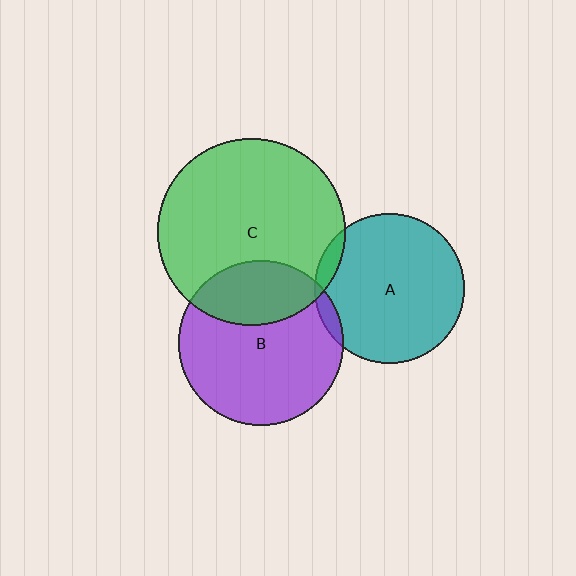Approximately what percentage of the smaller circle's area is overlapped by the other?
Approximately 5%.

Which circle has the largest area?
Circle C (green).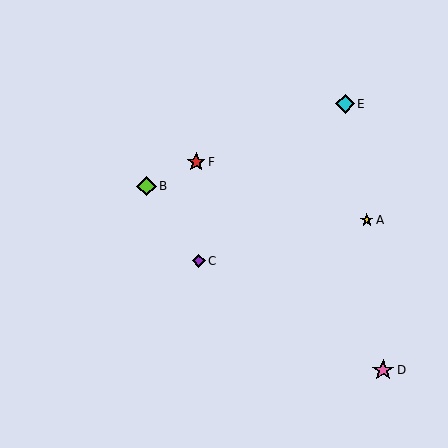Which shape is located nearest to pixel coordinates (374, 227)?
The yellow star (labeled A) at (367, 220) is nearest to that location.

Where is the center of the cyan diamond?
The center of the cyan diamond is at (345, 104).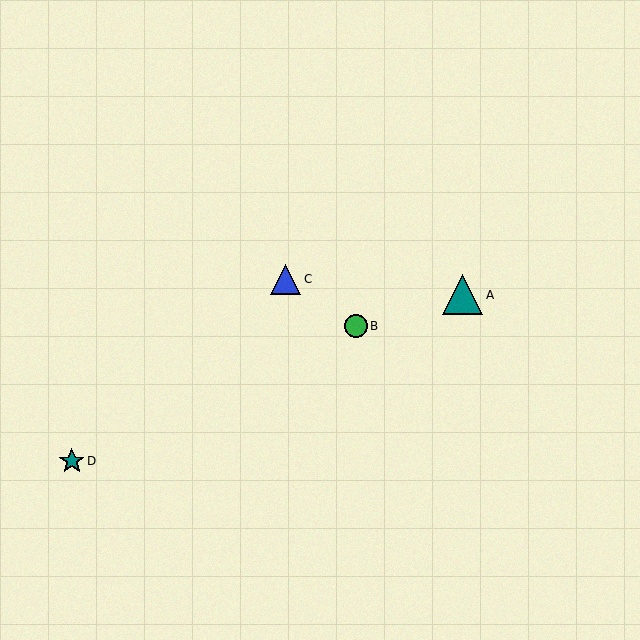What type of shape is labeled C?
Shape C is a blue triangle.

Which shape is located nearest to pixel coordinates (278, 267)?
The blue triangle (labeled C) at (286, 279) is nearest to that location.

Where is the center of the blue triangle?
The center of the blue triangle is at (286, 279).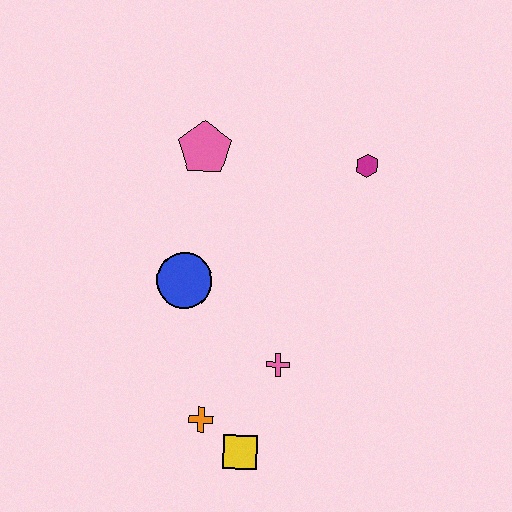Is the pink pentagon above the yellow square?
Yes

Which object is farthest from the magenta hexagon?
The yellow square is farthest from the magenta hexagon.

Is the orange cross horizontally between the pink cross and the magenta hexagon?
No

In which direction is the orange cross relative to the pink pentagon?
The orange cross is below the pink pentagon.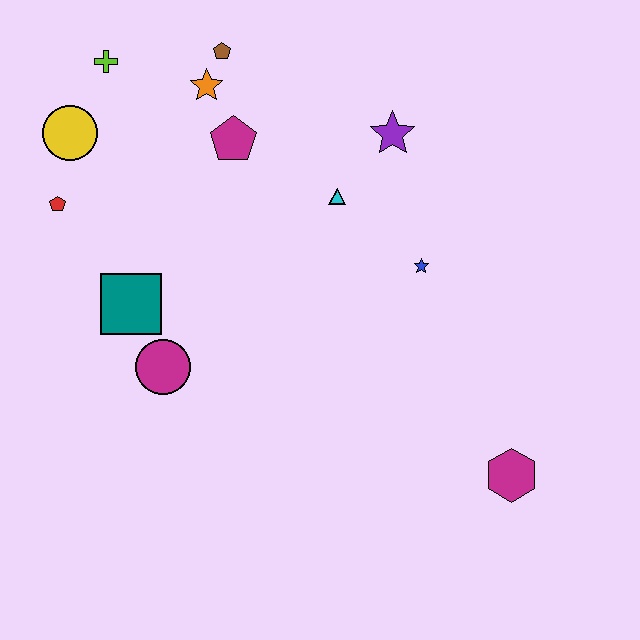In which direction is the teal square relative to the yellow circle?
The teal square is below the yellow circle.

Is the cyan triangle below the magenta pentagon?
Yes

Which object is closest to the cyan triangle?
The purple star is closest to the cyan triangle.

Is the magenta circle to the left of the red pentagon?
No